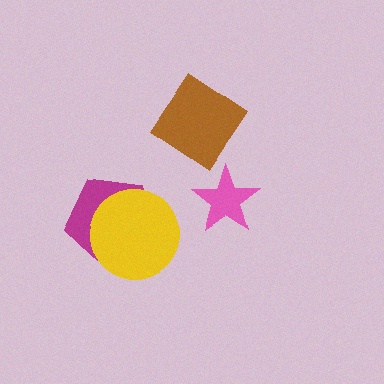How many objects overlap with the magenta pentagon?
1 object overlaps with the magenta pentagon.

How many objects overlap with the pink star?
0 objects overlap with the pink star.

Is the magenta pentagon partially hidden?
Yes, it is partially covered by another shape.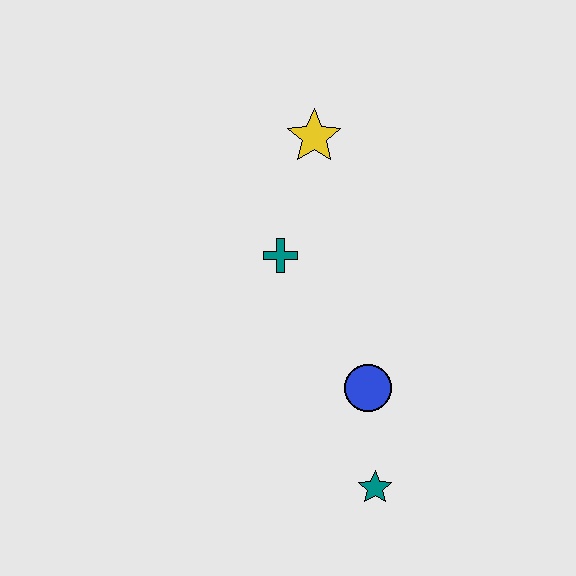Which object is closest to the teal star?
The blue circle is closest to the teal star.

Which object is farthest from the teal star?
The yellow star is farthest from the teal star.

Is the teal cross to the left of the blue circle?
Yes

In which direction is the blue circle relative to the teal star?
The blue circle is above the teal star.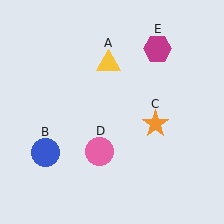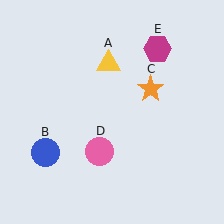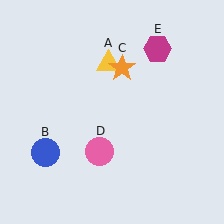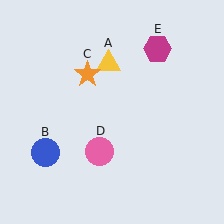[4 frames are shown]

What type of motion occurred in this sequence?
The orange star (object C) rotated counterclockwise around the center of the scene.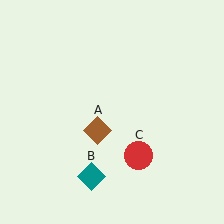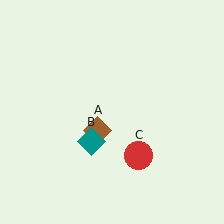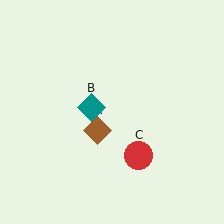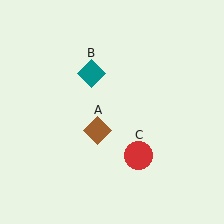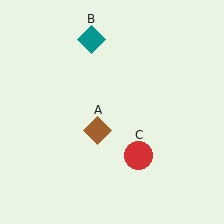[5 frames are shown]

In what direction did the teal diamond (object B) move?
The teal diamond (object B) moved up.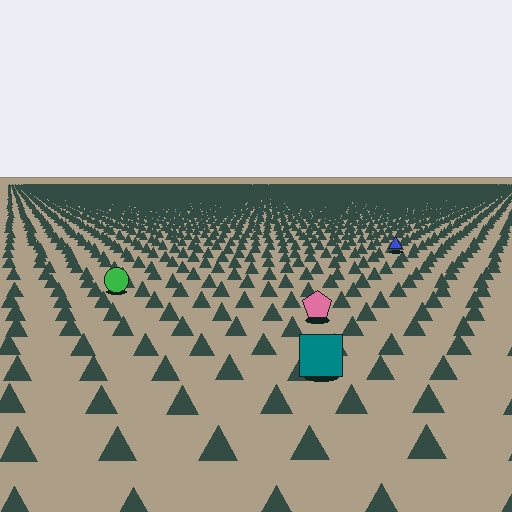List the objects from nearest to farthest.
From nearest to farthest: the teal square, the pink pentagon, the green circle, the blue triangle.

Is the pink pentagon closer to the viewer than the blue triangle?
Yes. The pink pentagon is closer — you can tell from the texture gradient: the ground texture is coarser near it.